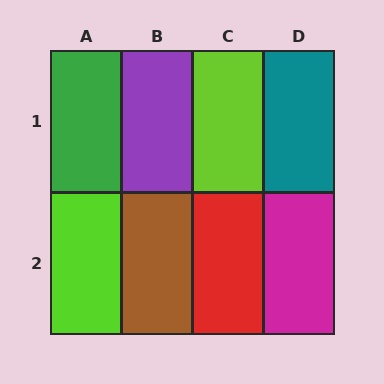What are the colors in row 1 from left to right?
Green, purple, lime, teal.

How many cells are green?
1 cell is green.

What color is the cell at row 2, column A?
Lime.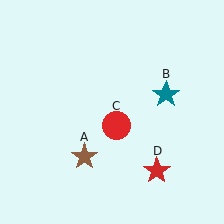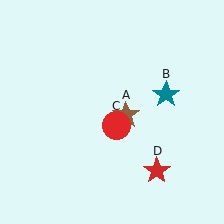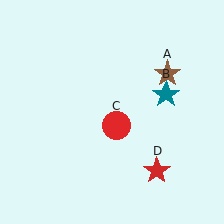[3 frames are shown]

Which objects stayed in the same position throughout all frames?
Teal star (object B) and red circle (object C) and red star (object D) remained stationary.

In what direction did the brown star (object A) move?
The brown star (object A) moved up and to the right.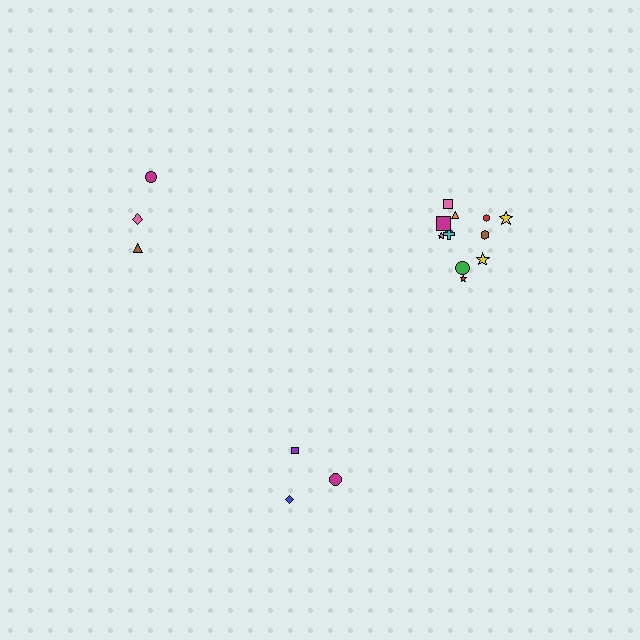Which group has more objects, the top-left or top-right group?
The top-right group.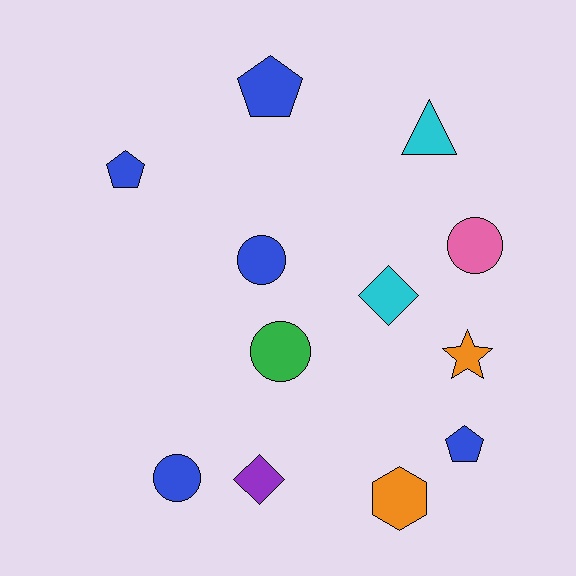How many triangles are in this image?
There is 1 triangle.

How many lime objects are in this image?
There are no lime objects.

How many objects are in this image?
There are 12 objects.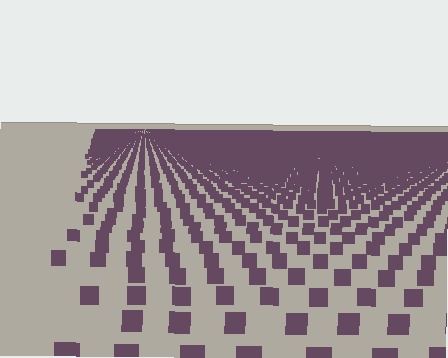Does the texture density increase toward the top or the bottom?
Density increases toward the top.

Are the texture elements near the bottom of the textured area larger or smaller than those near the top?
Larger. Near the bottom, elements are closer to the viewer and appear at a bigger on-screen size.